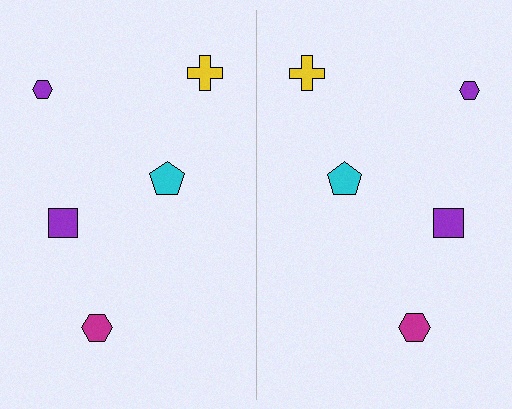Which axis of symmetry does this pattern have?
The pattern has a vertical axis of symmetry running through the center of the image.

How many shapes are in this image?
There are 10 shapes in this image.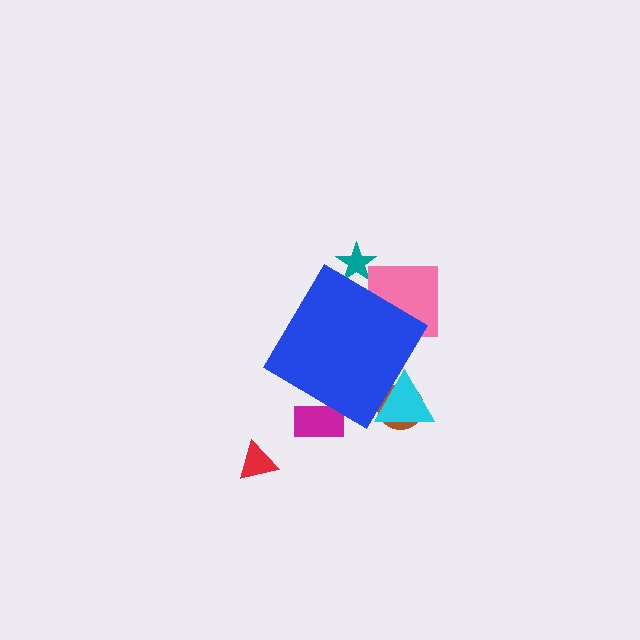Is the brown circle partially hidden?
Yes, the brown circle is partially hidden behind the blue diamond.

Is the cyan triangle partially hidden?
Yes, the cyan triangle is partially hidden behind the blue diamond.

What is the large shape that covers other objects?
A blue diamond.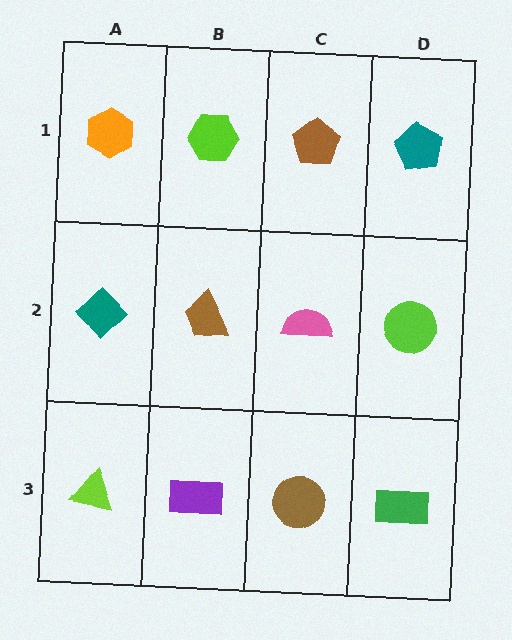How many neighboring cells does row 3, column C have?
3.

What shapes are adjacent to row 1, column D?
A lime circle (row 2, column D), a brown pentagon (row 1, column C).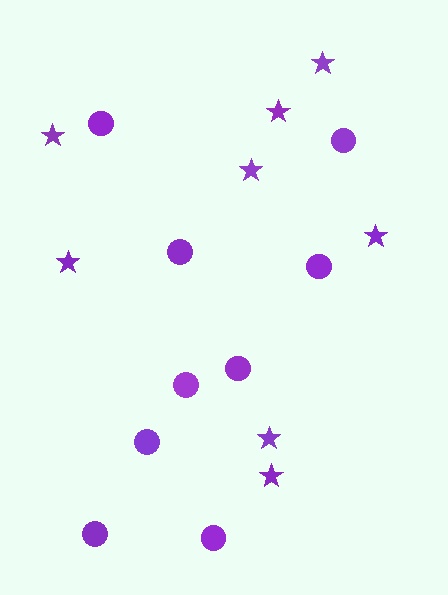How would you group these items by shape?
There are 2 groups: one group of stars (8) and one group of circles (9).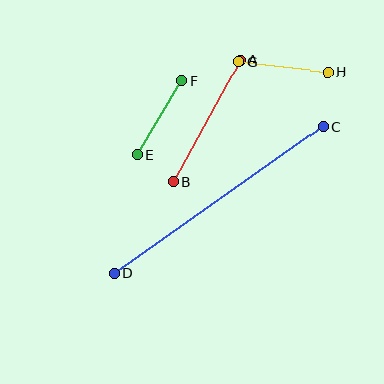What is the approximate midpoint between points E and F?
The midpoint is at approximately (160, 118) pixels.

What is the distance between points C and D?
The distance is approximately 256 pixels.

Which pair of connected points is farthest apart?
Points C and D are farthest apart.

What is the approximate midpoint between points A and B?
The midpoint is at approximately (207, 121) pixels.